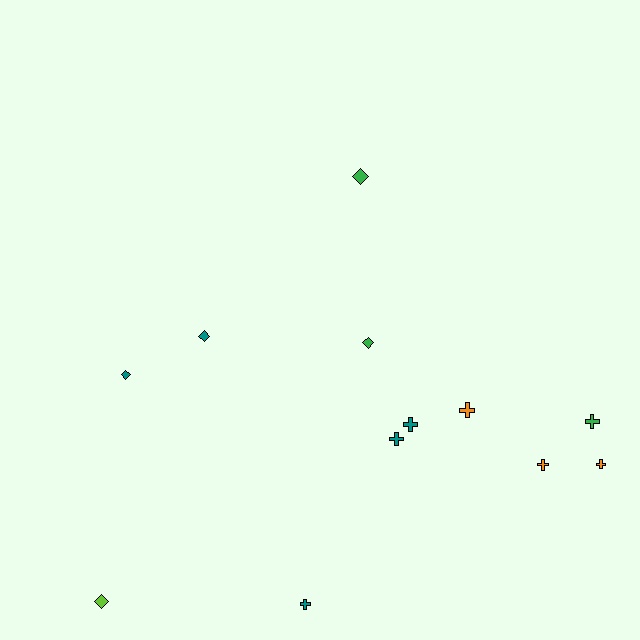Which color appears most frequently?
Teal, with 5 objects.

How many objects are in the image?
There are 12 objects.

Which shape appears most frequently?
Cross, with 7 objects.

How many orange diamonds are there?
There are no orange diamonds.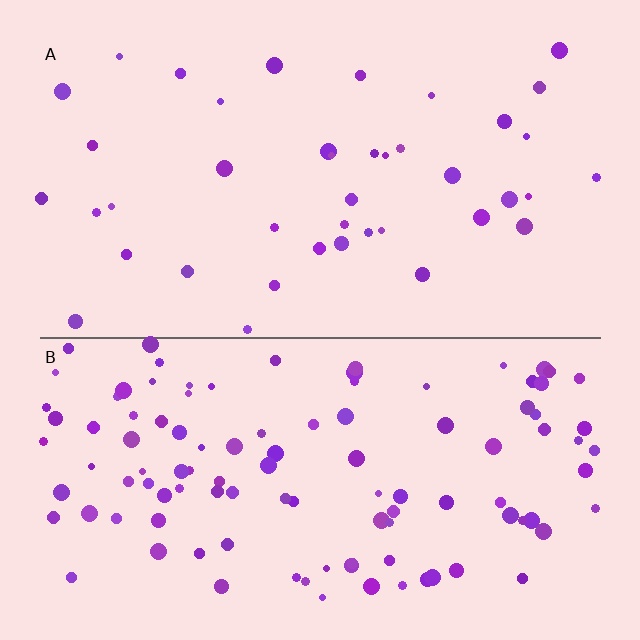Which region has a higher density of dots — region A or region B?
B (the bottom).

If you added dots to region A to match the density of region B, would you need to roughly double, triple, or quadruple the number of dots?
Approximately triple.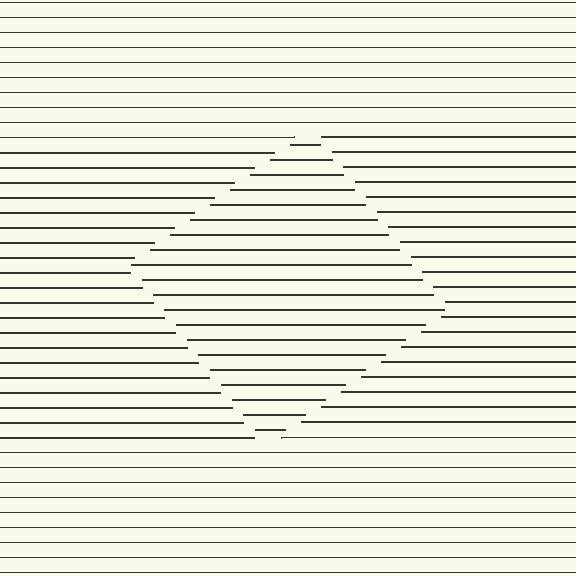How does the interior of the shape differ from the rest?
The interior of the shape contains the same grating, shifted by half a period — the contour is defined by the phase discontinuity where line-ends from the inner and outer gratings abut.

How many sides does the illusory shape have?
4 sides — the line-ends trace a square.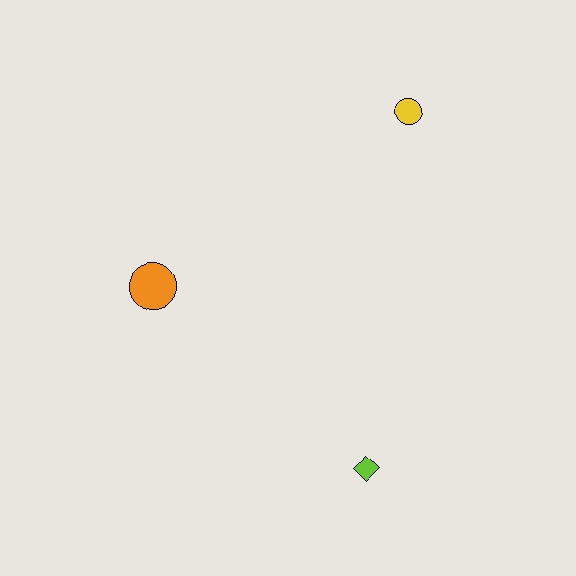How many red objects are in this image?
There are no red objects.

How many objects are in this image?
There are 3 objects.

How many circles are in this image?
There are 2 circles.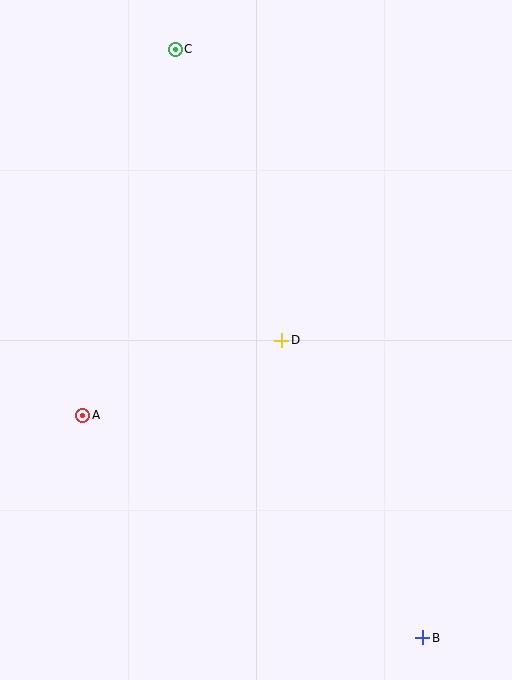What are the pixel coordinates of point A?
Point A is at (83, 415).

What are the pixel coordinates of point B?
Point B is at (423, 638).